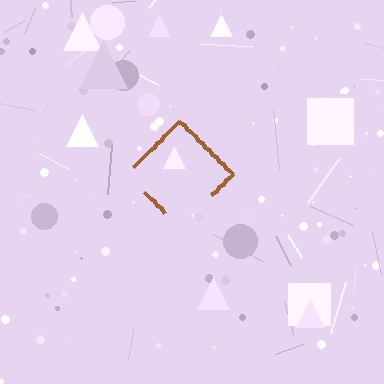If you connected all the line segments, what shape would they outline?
They would outline a diamond.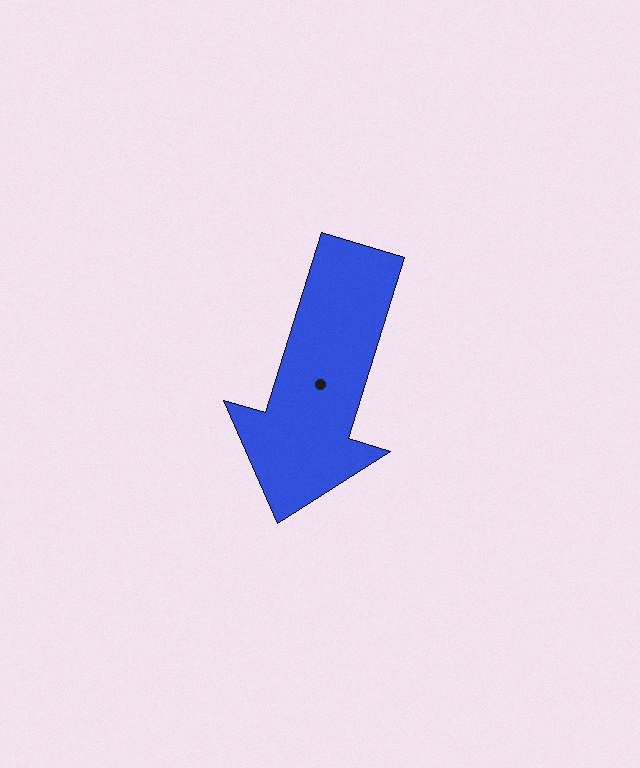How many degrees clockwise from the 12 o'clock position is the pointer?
Approximately 197 degrees.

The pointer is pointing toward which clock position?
Roughly 7 o'clock.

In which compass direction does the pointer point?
South.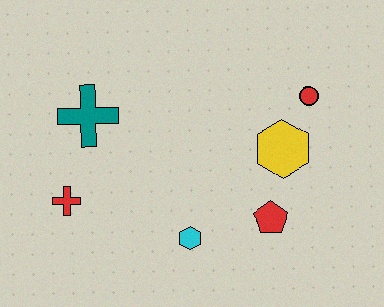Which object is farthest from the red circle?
The red cross is farthest from the red circle.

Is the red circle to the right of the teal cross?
Yes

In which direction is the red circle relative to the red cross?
The red circle is to the right of the red cross.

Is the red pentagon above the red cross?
No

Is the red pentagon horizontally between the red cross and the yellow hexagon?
Yes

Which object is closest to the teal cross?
The red cross is closest to the teal cross.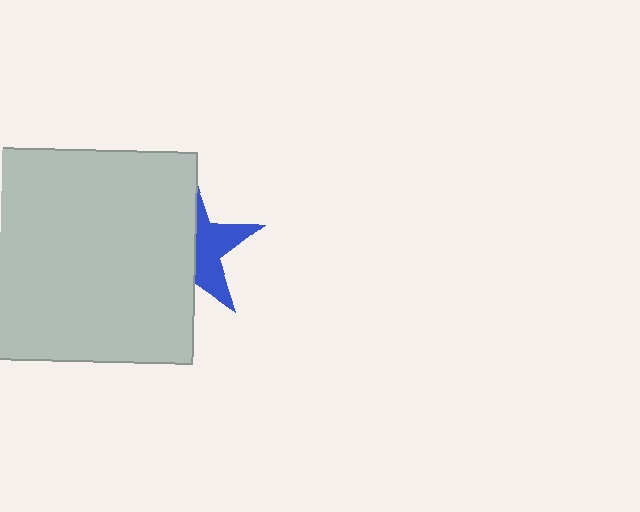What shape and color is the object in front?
The object in front is a light gray square.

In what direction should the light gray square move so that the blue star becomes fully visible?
The light gray square should move left. That is the shortest direction to clear the overlap and leave the blue star fully visible.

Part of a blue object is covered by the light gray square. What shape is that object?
It is a star.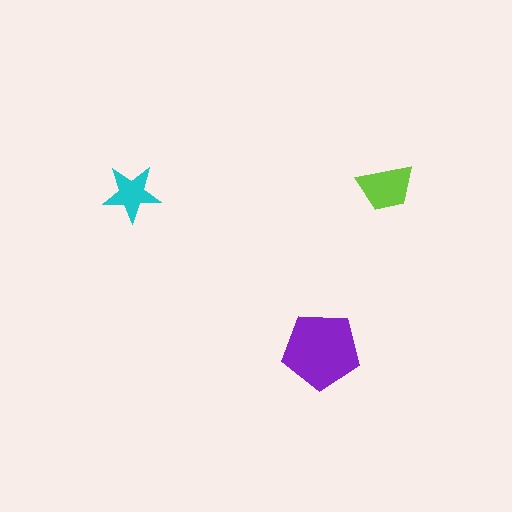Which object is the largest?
The purple pentagon.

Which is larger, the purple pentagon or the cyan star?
The purple pentagon.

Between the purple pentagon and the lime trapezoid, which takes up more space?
The purple pentagon.